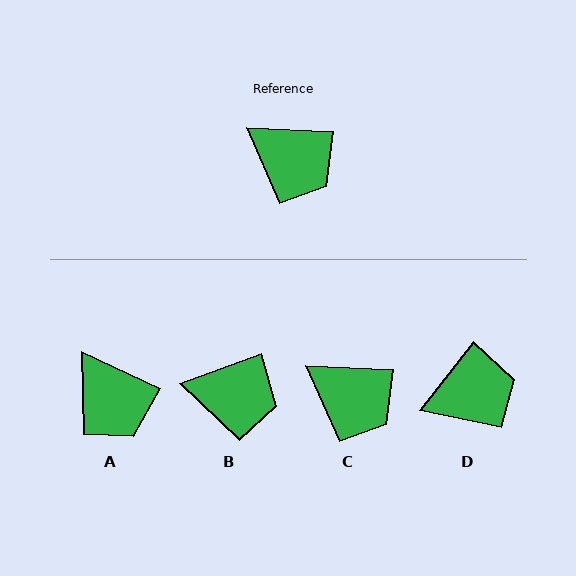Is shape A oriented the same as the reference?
No, it is off by about 22 degrees.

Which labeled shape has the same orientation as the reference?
C.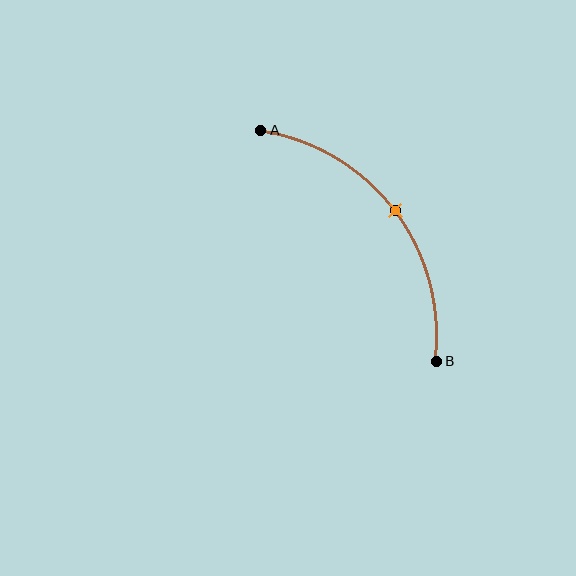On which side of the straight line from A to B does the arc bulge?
The arc bulges above and to the right of the straight line connecting A and B.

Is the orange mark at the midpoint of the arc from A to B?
Yes. The orange mark lies on the arc at equal arc-length from both A and B — it is the arc midpoint.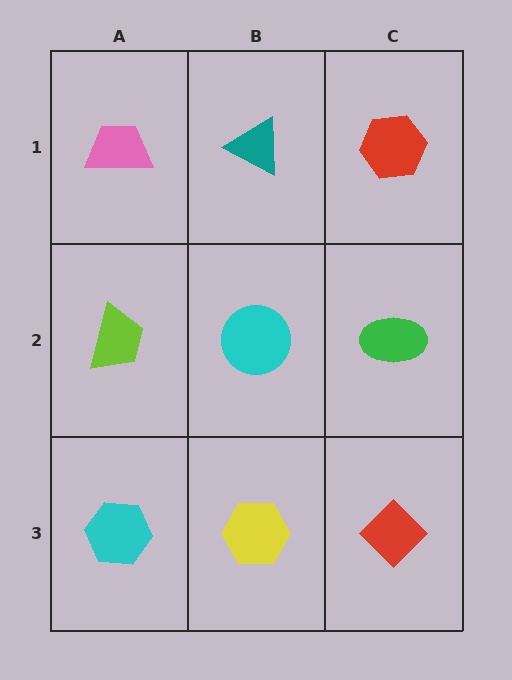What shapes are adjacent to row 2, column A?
A pink trapezoid (row 1, column A), a cyan hexagon (row 3, column A), a cyan circle (row 2, column B).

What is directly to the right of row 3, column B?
A red diamond.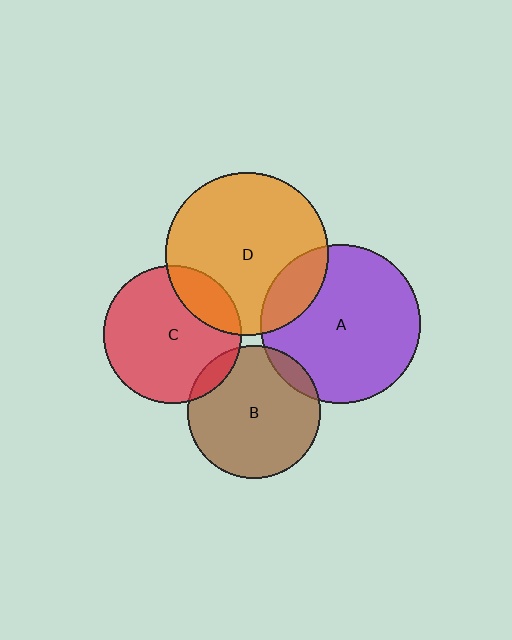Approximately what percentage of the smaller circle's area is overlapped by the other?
Approximately 10%.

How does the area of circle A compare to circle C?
Approximately 1.3 times.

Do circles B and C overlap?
Yes.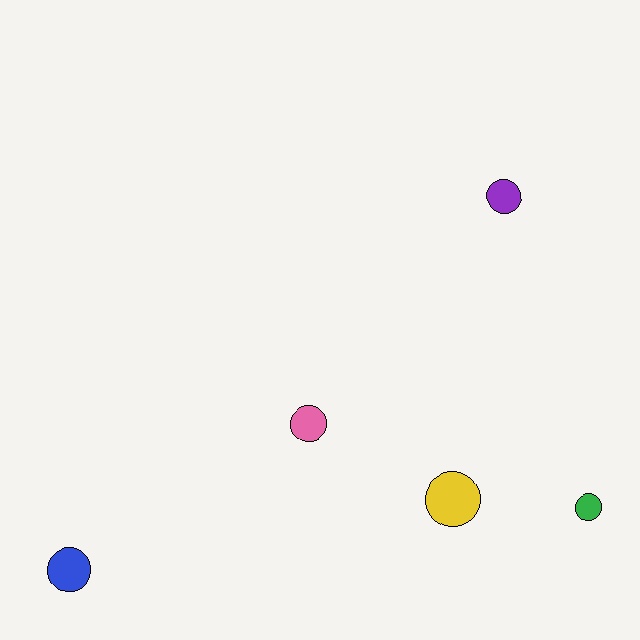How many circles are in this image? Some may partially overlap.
There are 5 circles.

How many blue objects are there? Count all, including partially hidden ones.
There is 1 blue object.